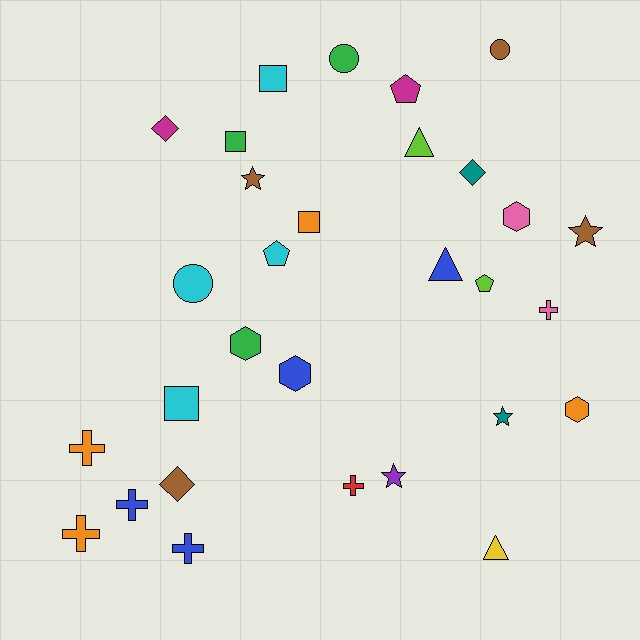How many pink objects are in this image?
There are 2 pink objects.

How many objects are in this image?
There are 30 objects.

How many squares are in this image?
There are 4 squares.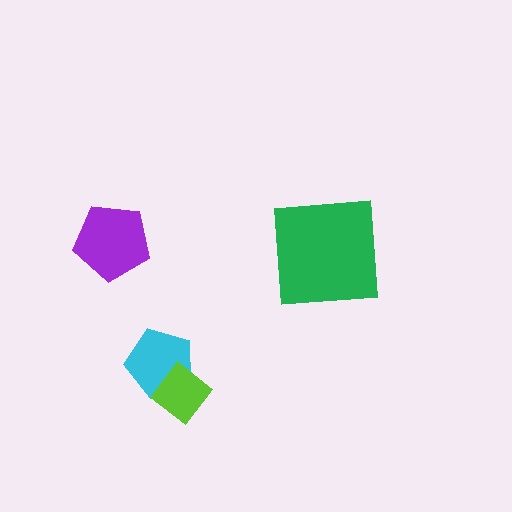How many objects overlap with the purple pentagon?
0 objects overlap with the purple pentagon.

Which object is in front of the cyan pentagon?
The lime diamond is in front of the cyan pentagon.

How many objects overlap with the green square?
0 objects overlap with the green square.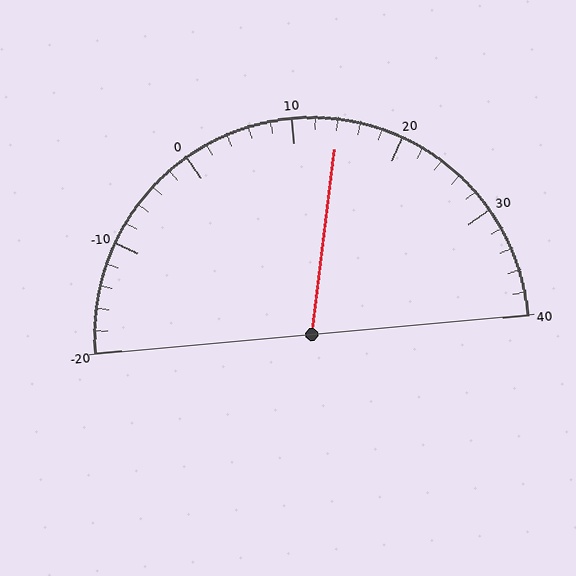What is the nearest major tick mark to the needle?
The nearest major tick mark is 10.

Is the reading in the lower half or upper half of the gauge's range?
The reading is in the upper half of the range (-20 to 40).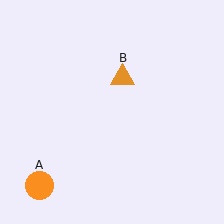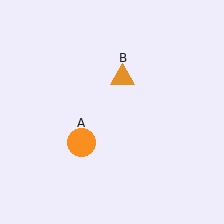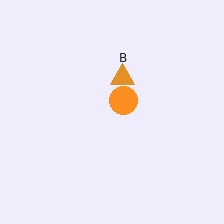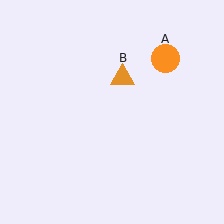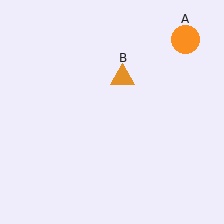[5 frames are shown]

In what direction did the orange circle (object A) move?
The orange circle (object A) moved up and to the right.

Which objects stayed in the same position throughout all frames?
Orange triangle (object B) remained stationary.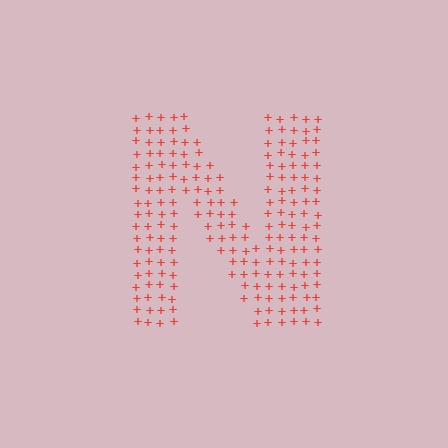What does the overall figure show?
The overall figure shows the letter N.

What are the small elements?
The small elements are plus signs.